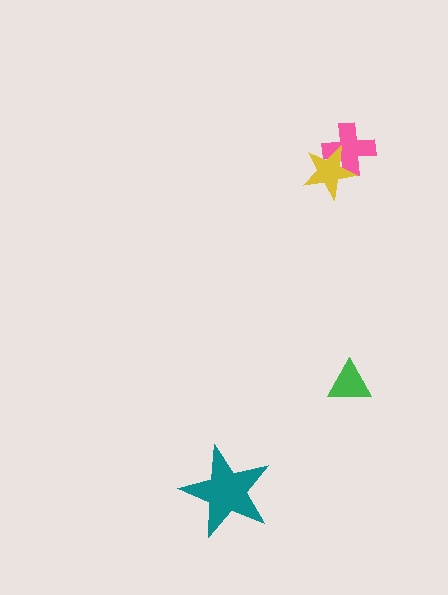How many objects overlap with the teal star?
0 objects overlap with the teal star.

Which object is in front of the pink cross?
The yellow star is in front of the pink cross.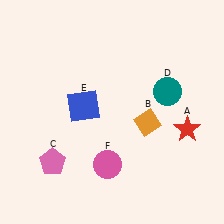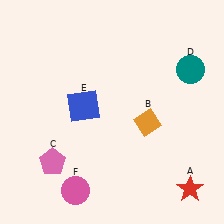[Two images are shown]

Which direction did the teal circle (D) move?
The teal circle (D) moved right.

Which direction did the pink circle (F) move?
The pink circle (F) moved left.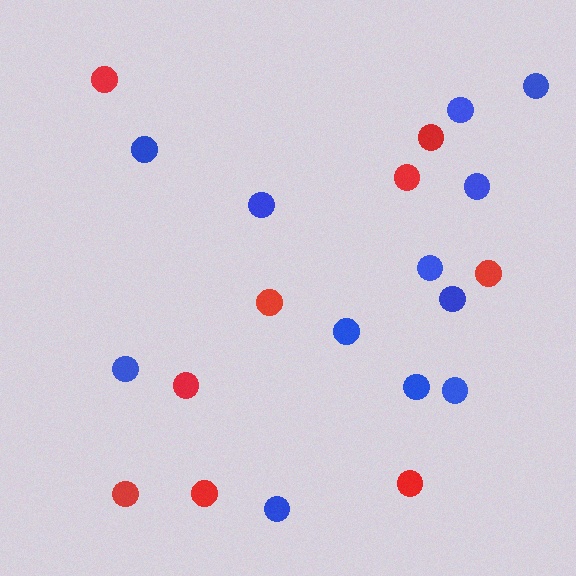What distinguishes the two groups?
There are 2 groups: one group of blue circles (12) and one group of red circles (9).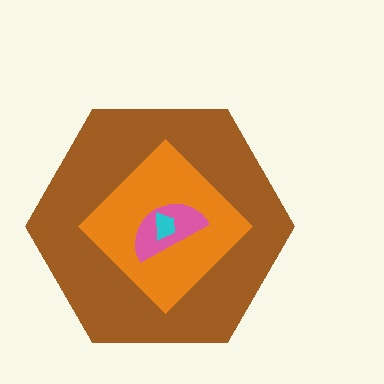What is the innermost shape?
The cyan trapezoid.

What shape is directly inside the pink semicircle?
The cyan trapezoid.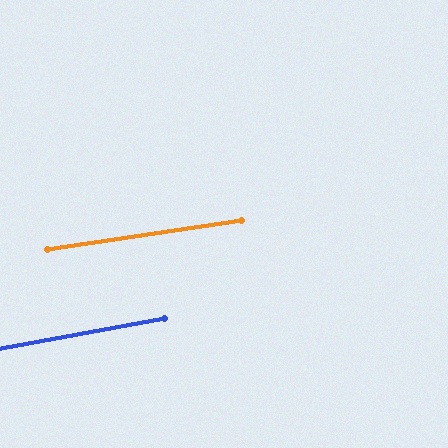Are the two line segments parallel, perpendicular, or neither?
Parallel — their directions differ by only 1.8°.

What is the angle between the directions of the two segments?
Approximately 2 degrees.